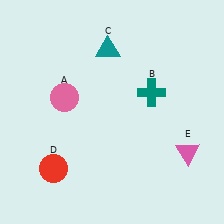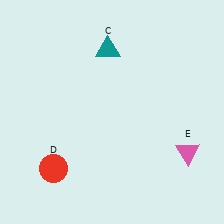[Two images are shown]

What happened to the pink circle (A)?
The pink circle (A) was removed in Image 2. It was in the top-left area of Image 1.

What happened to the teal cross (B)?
The teal cross (B) was removed in Image 2. It was in the top-right area of Image 1.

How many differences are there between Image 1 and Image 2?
There are 2 differences between the two images.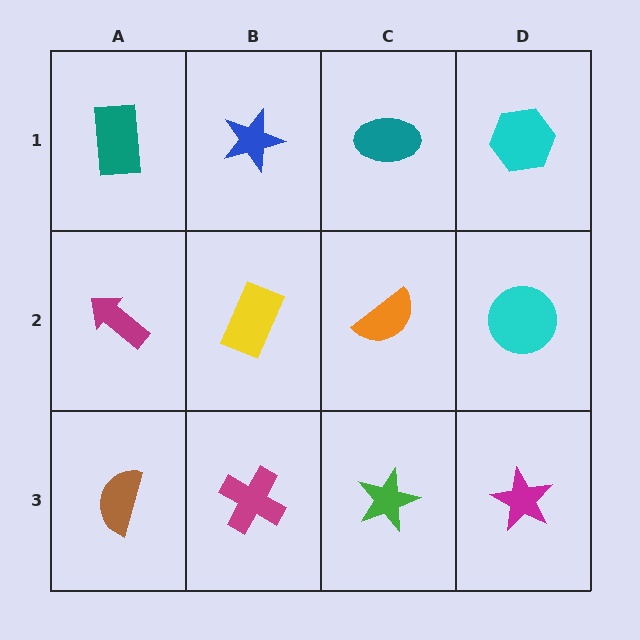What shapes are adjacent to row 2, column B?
A blue star (row 1, column B), a magenta cross (row 3, column B), a magenta arrow (row 2, column A), an orange semicircle (row 2, column C).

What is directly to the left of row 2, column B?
A magenta arrow.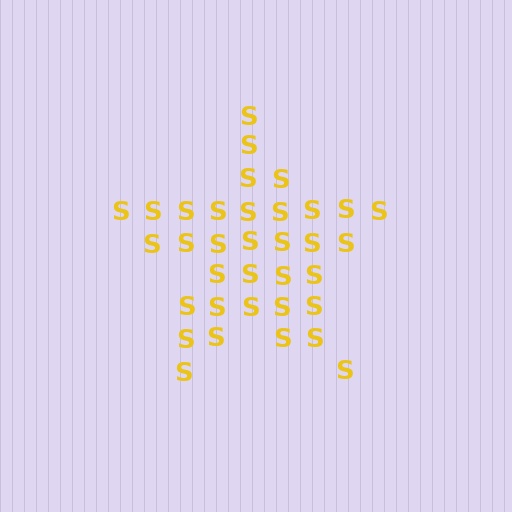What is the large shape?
The large shape is a star.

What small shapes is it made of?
It is made of small letter S's.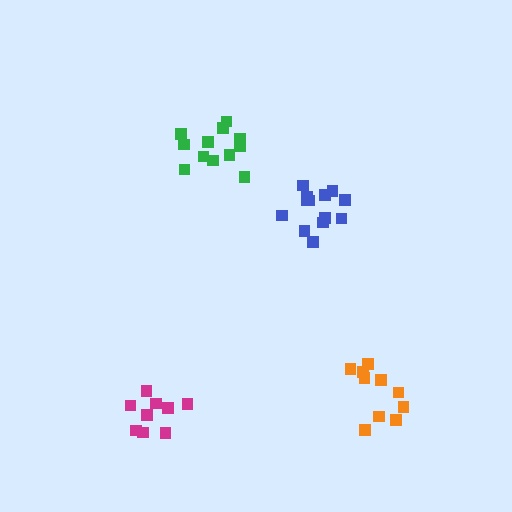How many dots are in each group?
Group 1: 9 dots, Group 2: 12 dots, Group 3: 13 dots, Group 4: 10 dots (44 total).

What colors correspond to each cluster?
The clusters are colored: magenta, green, blue, orange.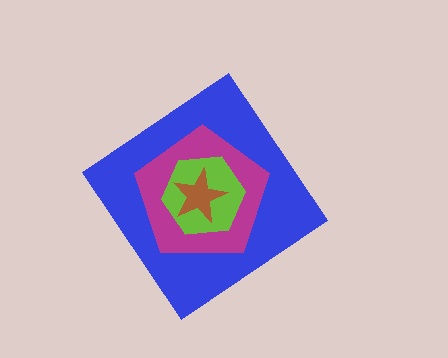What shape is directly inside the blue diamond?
The magenta pentagon.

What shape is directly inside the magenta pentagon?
The lime hexagon.